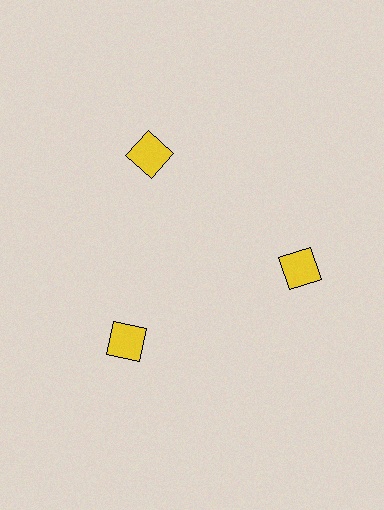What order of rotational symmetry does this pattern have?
This pattern has 3-fold rotational symmetry.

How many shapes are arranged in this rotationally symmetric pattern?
There are 3 shapes, arranged in 3 groups of 1.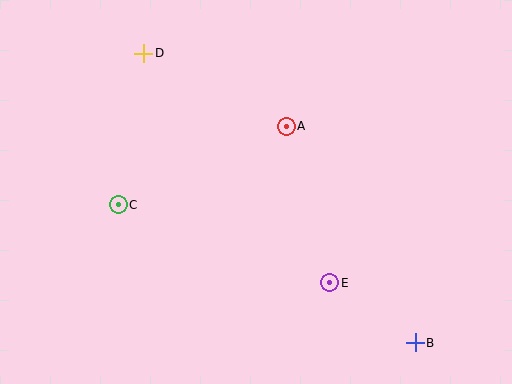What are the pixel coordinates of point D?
Point D is at (144, 53).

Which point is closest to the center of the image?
Point A at (286, 126) is closest to the center.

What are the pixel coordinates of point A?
Point A is at (286, 126).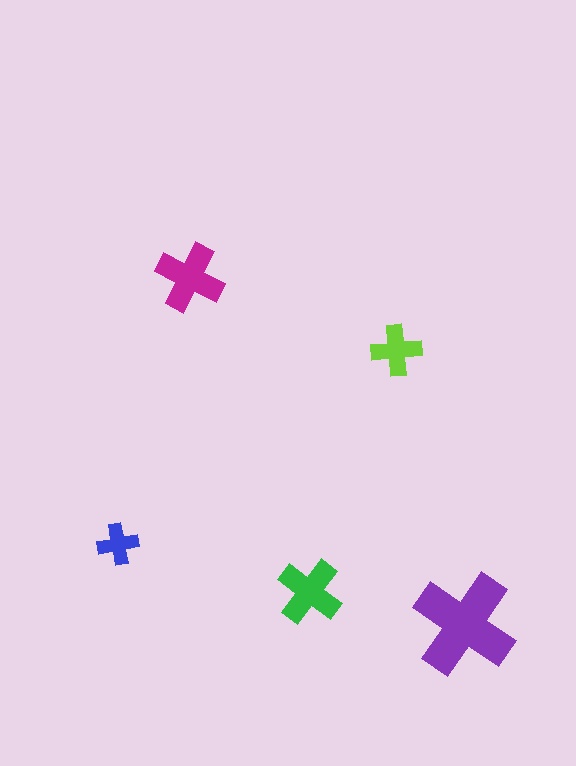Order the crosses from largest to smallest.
the purple one, the magenta one, the green one, the lime one, the blue one.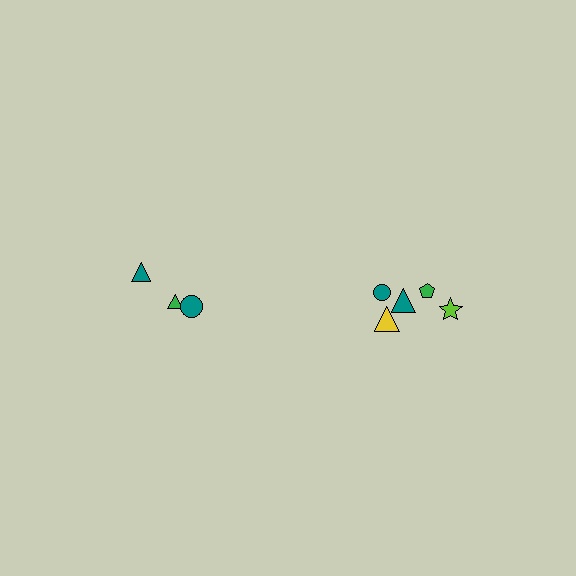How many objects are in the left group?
There are 3 objects.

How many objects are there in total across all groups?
There are 8 objects.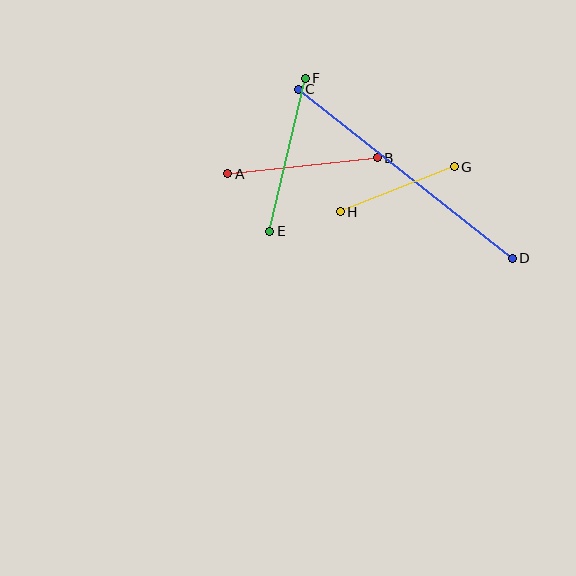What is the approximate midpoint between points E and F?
The midpoint is at approximately (287, 155) pixels.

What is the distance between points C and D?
The distance is approximately 273 pixels.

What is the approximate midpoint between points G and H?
The midpoint is at approximately (397, 189) pixels.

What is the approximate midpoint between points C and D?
The midpoint is at approximately (405, 174) pixels.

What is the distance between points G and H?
The distance is approximately 123 pixels.